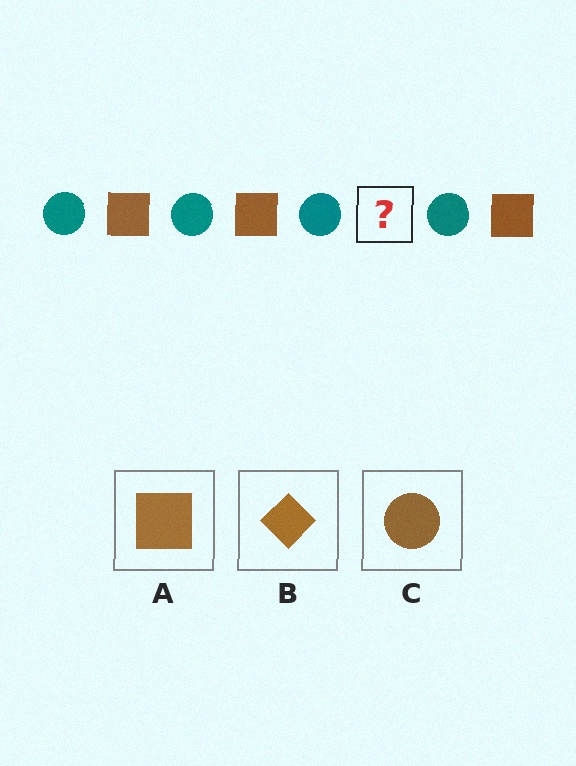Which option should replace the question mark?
Option A.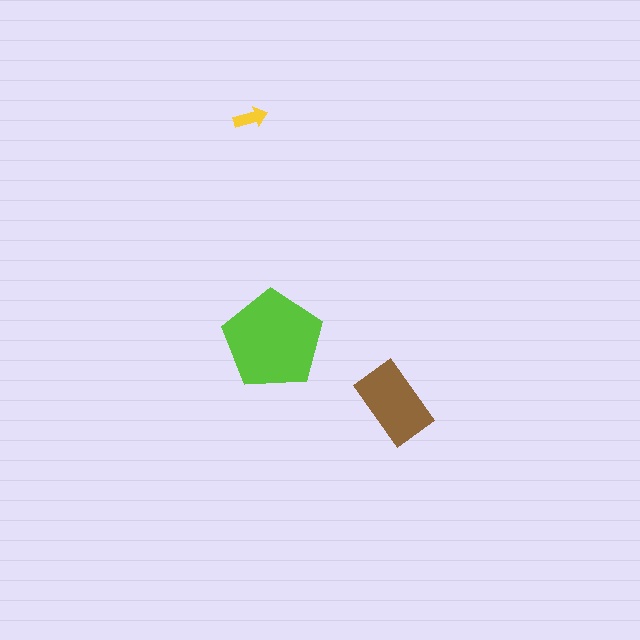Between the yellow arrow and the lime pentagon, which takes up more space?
The lime pentagon.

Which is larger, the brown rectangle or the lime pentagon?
The lime pentagon.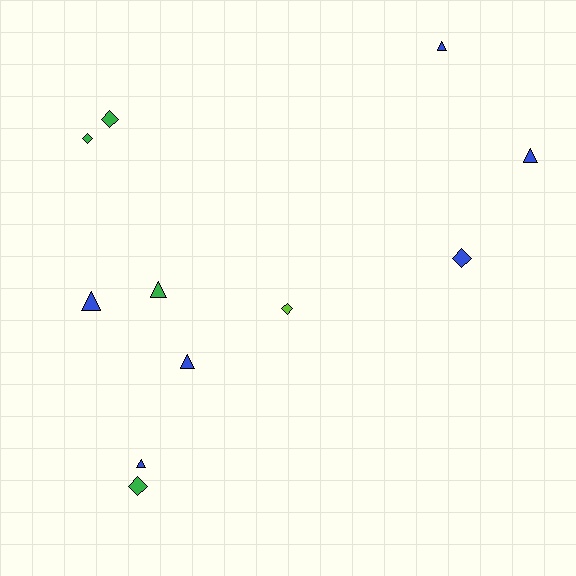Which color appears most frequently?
Blue, with 6 objects.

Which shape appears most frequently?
Triangle, with 6 objects.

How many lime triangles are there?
There are no lime triangles.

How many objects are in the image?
There are 11 objects.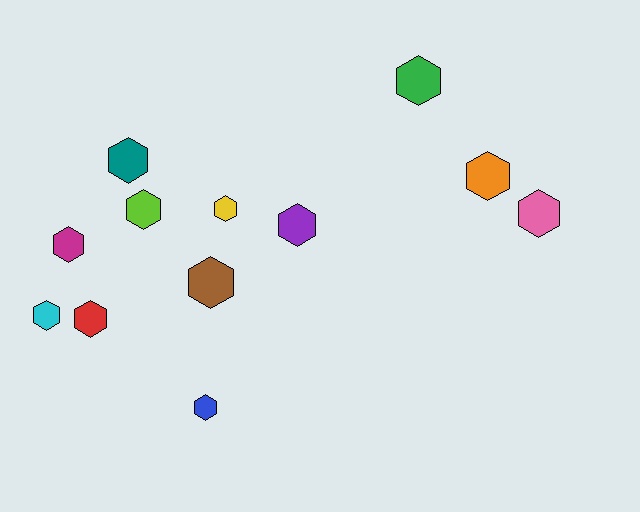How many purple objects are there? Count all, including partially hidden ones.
There is 1 purple object.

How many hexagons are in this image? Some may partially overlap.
There are 12 hexagons.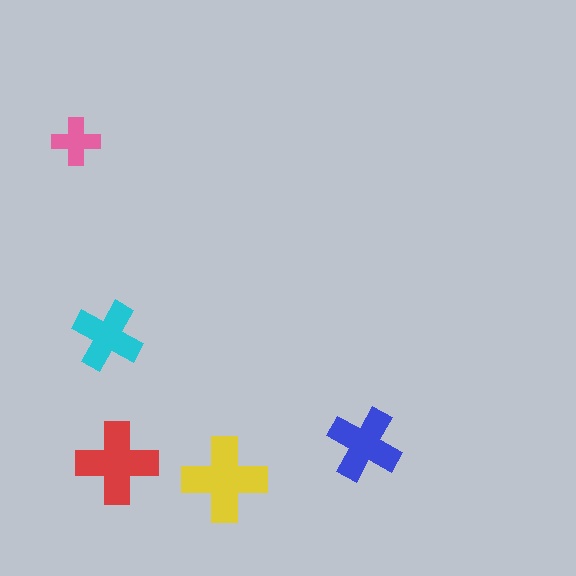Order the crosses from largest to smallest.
the yellow one, the red one, the blue one, the cyan one, the pink one.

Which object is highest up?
The pink cross is topmost.